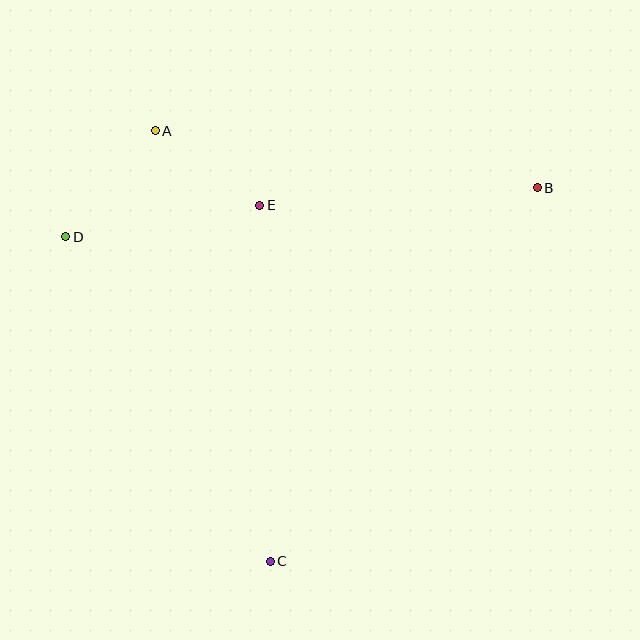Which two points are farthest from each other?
Points B and D are farthest from each other.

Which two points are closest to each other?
Points A and E are closest to each other.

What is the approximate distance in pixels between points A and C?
The distance between A and C is approximately 446 pixels.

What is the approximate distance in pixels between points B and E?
The distance between B and E is approximately 278 pixels.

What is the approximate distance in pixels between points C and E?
The distance between C and E is approximately 356 pixels.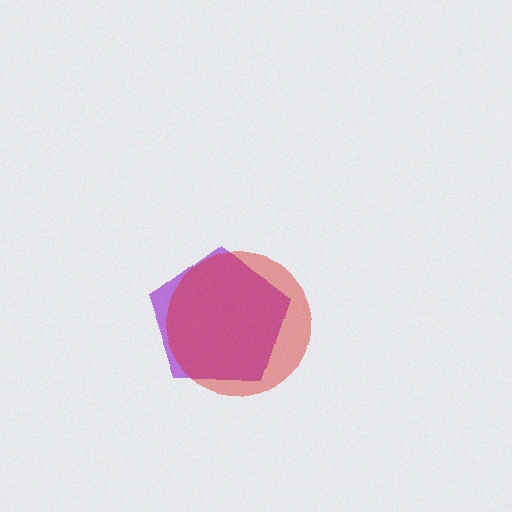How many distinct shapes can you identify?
There are 2 distinct shapes: a purple pentagon, a red circle.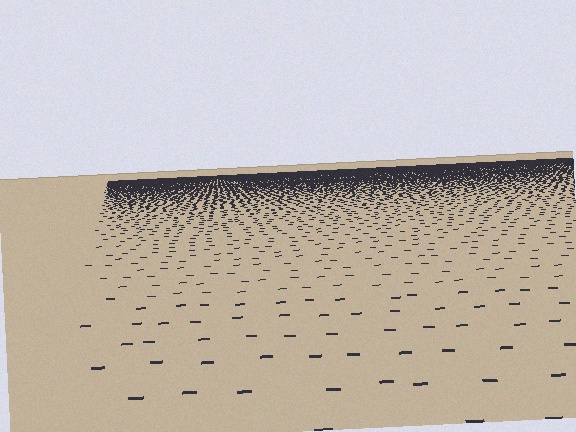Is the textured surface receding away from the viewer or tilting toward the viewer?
The surface is receding away from the viewer. Texture elements get smaller and denser toward the top.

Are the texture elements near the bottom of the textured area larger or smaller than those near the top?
Larger. Near the bottom, elements are closer to the viewer and appear at a bigger on-screen size.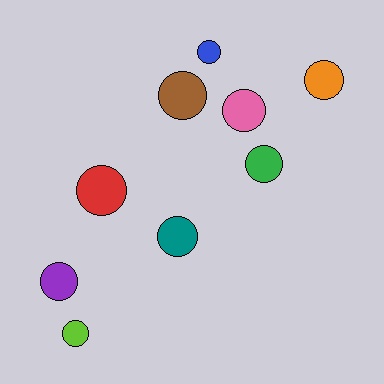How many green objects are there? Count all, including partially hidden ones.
There is 1 green object.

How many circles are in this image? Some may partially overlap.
There are 9 circles.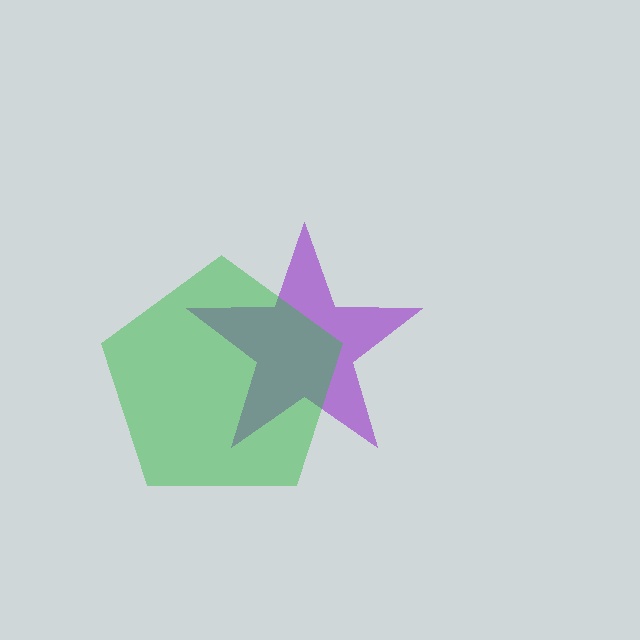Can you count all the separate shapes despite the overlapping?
Yes, there are 2 separate shapes.